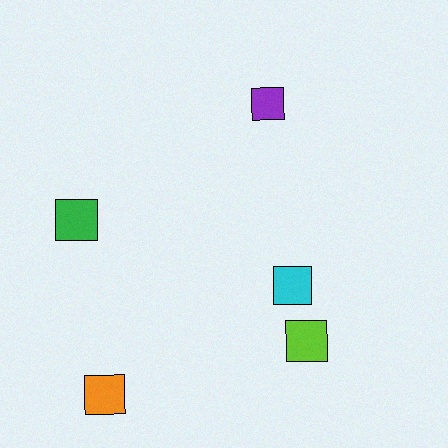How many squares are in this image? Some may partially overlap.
There are 5 squares.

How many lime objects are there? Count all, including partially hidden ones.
There is 1 lime object.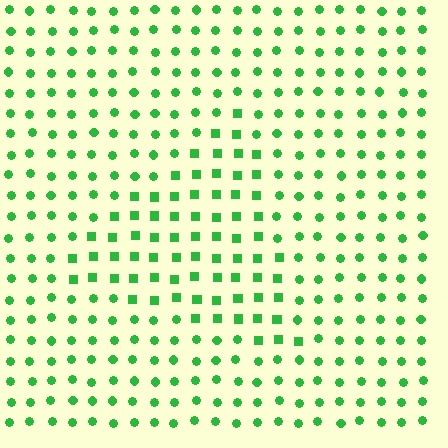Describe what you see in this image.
The image is filled with small green elements arranged in a uniform grid. A triangle-shaped region contains squares, while the surrounding area contains circles. The boundary is defined purely by the change in element shape.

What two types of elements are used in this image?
The image uses squares inside the triangle region and circles outside it.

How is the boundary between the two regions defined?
The boundary is defined by a change in element shape: squares inside vs. circles outside. All elements share the same color and spacing.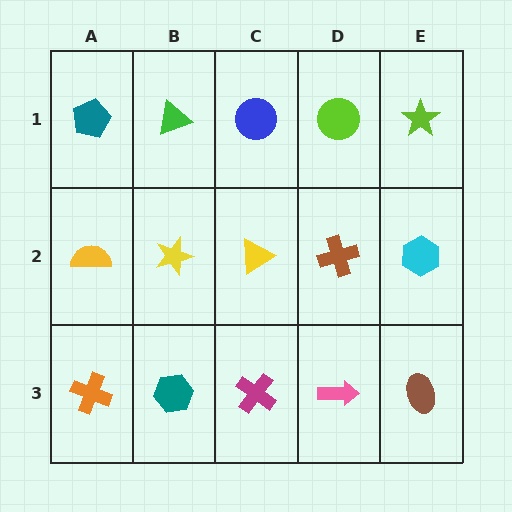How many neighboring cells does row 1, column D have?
3.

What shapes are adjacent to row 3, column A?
A yellow semicircle (row 2, column A), a teal hexagon (row 3, column B).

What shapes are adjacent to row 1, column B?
A yellow star (row 2, column B), a teal pentagon (row 1, column A), a blue circle (row 1, column C).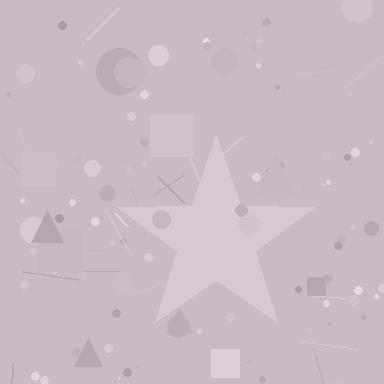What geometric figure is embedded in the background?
A star is embedded in the background.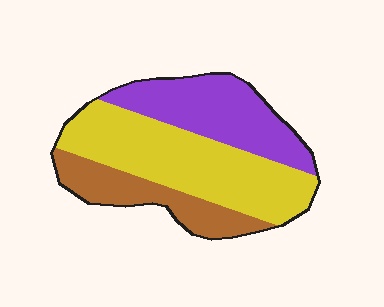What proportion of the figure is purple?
Purple takes up about one third (1/3) of the figure.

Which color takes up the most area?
Yellow, at roughly 45%.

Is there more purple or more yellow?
Yellow.